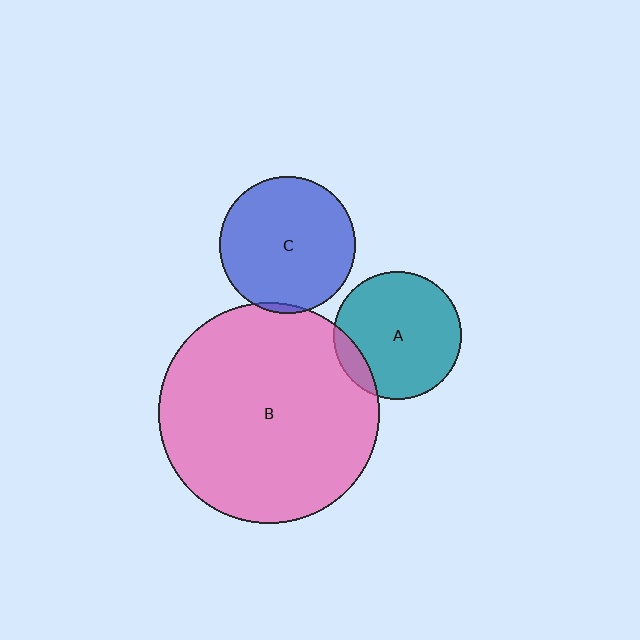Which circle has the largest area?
Circle B (pink).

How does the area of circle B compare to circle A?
Approximately 3.0 times.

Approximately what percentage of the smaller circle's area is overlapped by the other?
Approximately 5%.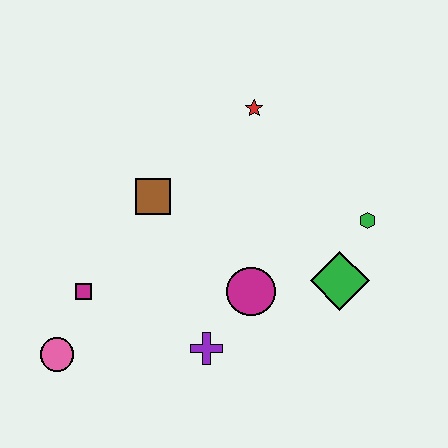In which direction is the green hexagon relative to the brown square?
The green hexagon is to the right of the brown square.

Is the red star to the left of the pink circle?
No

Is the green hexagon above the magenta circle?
Yes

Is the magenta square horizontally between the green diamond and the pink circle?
Yes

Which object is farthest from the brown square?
The green hexagon is farthest from the brown square.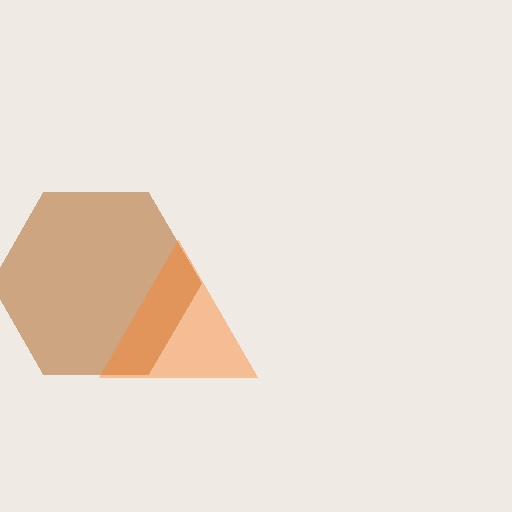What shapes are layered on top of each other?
The layered shapes are: a brown hexagon, an orange triangle.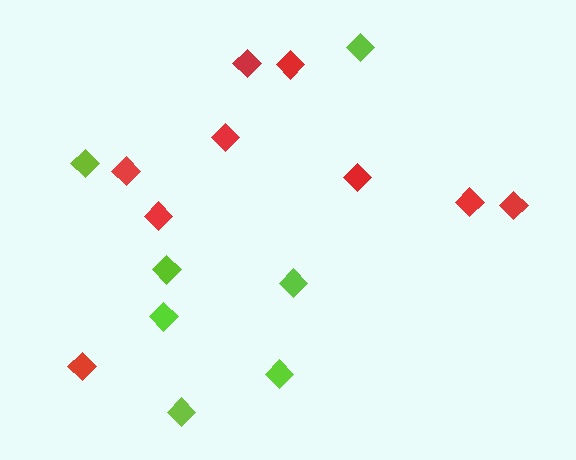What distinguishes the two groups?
There are 2 groups: one group of red diamonds (9) and one group of lime diamonds (7).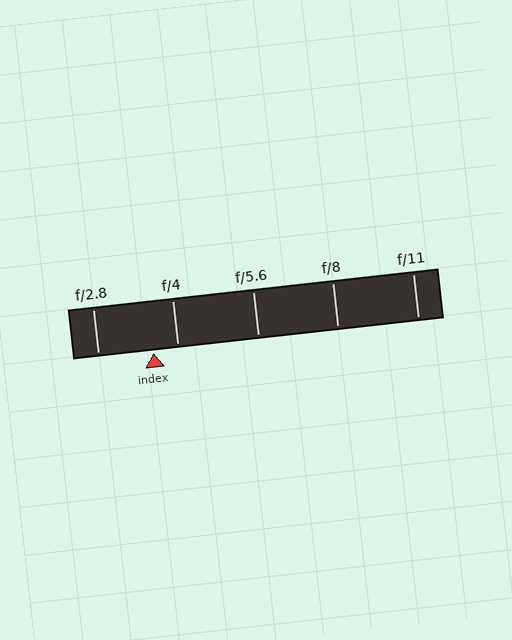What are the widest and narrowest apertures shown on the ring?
The widest aperture shown is f/2.8 and the narrowest is f/11.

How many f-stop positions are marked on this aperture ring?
There are 5 f-stop positions marked.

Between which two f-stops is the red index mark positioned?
The index mark is between f/2.8 and f/4.